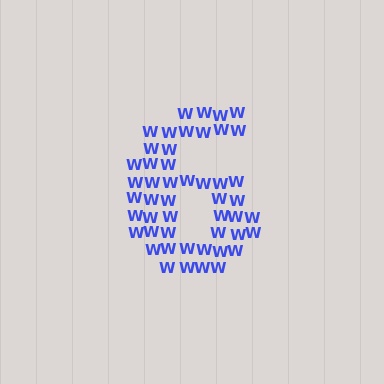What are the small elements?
The small elements are letter W's.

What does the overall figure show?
The overall figure shows the digit 6.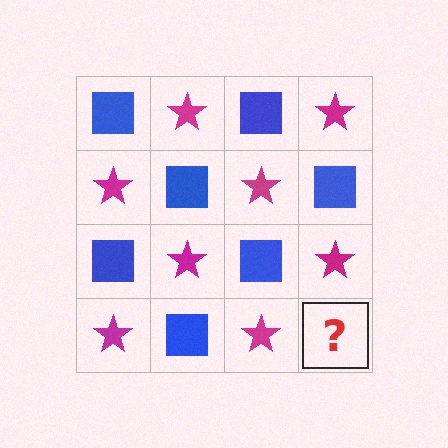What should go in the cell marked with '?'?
The missing cell should contain a blue square.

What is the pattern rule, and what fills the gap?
The rule is that it alternates blue square and magenta star in a checkerboard pattern. The gap should be filled with a blue square.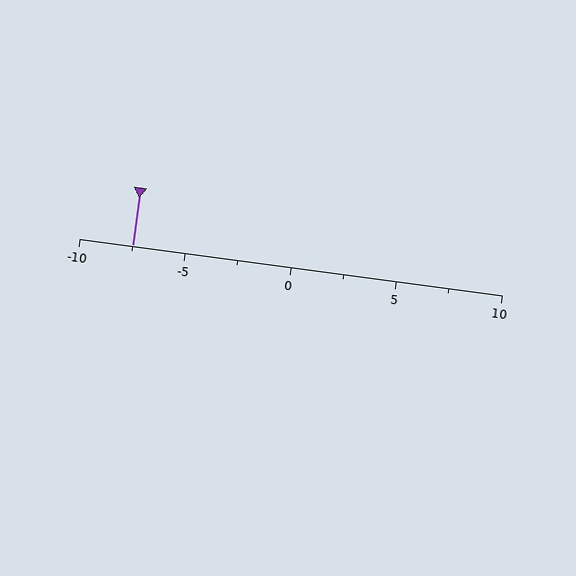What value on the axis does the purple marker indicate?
The marker indicates approximately -7.5.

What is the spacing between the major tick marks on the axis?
The major ticks are spaced 5 apart.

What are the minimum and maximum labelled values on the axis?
The axis runs from -10 to 10.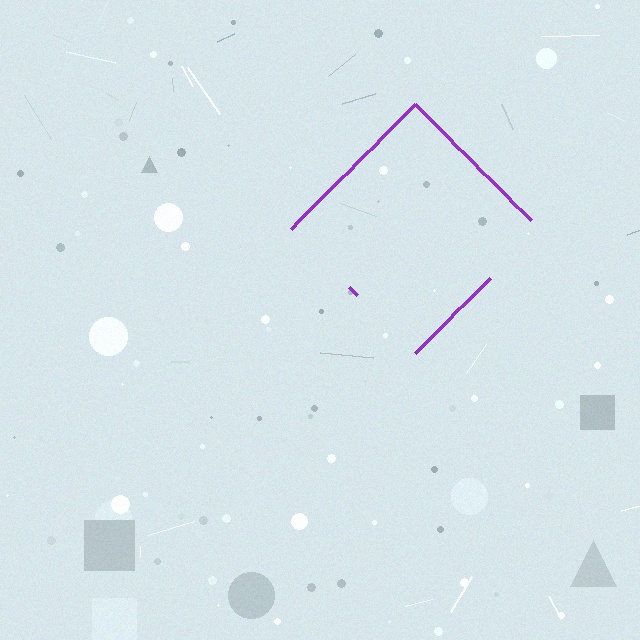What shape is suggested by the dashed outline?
The dashed outline suggests a diamond.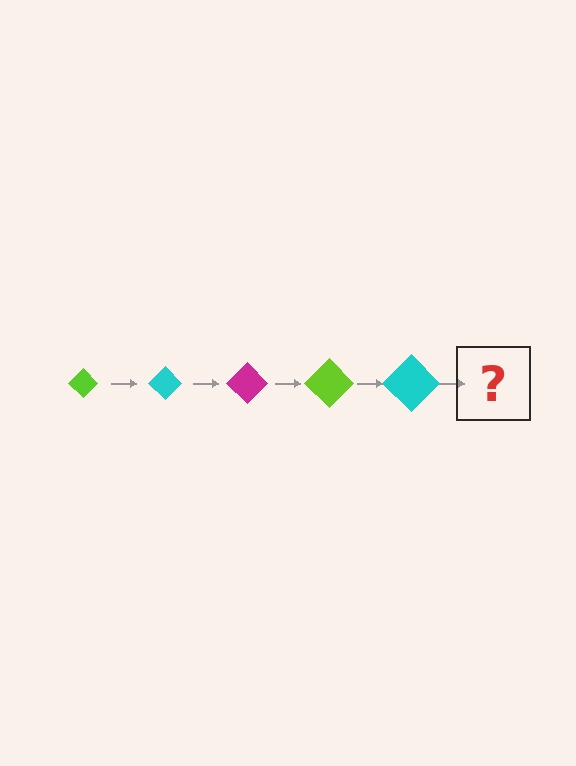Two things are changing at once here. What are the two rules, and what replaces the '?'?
The two rules are that the diamond grows larger each step and the color cycles through lime, cyan, and magenta. The '?' should be a magenta diamond, larger than the previous one.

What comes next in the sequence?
The next element should be a magenta diamond, larger than the previous one.